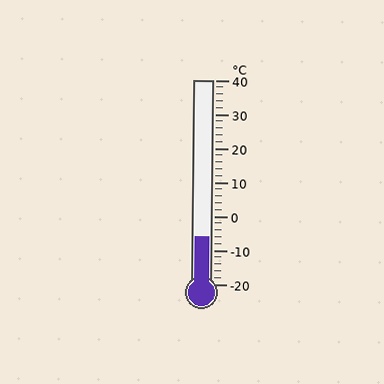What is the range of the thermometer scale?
The thermometer scale ranges from -20°C to 40°C.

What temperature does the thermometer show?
The thermometer shows approximately -6°C.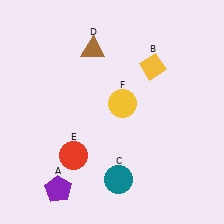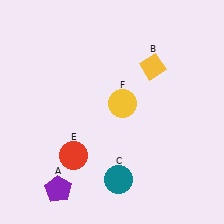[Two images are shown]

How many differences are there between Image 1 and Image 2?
There is 1 difference between the two images.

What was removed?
The brown triangle (D) was removed in Image 2.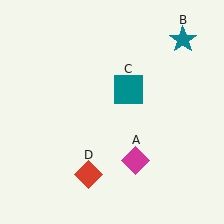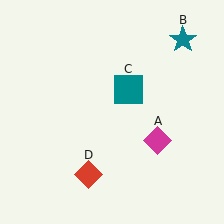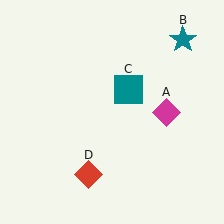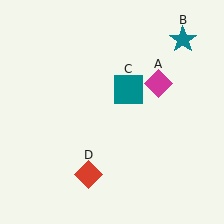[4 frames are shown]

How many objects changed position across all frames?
1 object changed position: magenta diamond (object A).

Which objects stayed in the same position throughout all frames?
Teal star (object B) and teal square (object C) and red diamond (object D) remained stationary.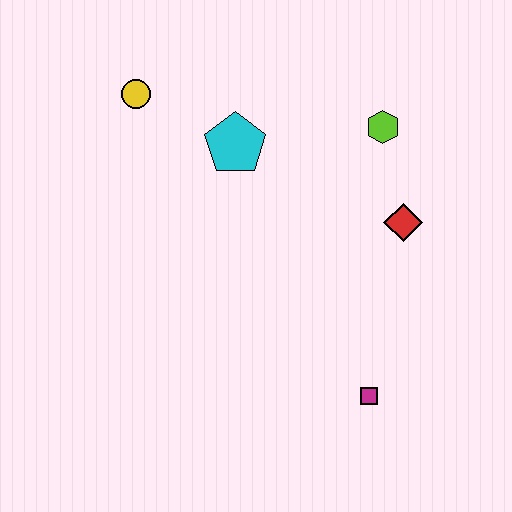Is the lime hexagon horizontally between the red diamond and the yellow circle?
Yes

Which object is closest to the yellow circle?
The cyan pentagon is closest to the yellow circle.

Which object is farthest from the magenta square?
The yellow circle is farthest from the magenta square.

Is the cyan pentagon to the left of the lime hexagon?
Yes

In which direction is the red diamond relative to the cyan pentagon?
The red diamond is to the right of the cyan pentagon.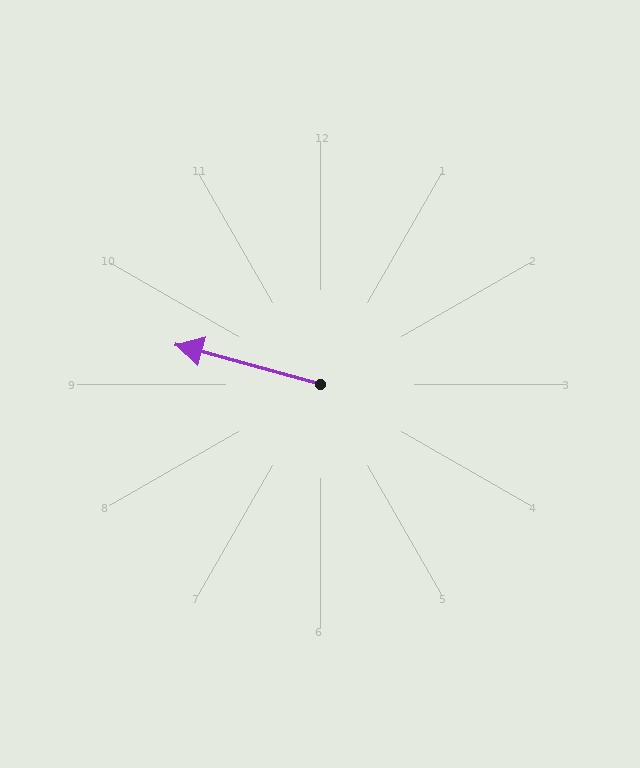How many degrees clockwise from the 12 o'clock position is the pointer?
Approximately 285 degrees.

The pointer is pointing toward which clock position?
Roughly 10 o'clock.